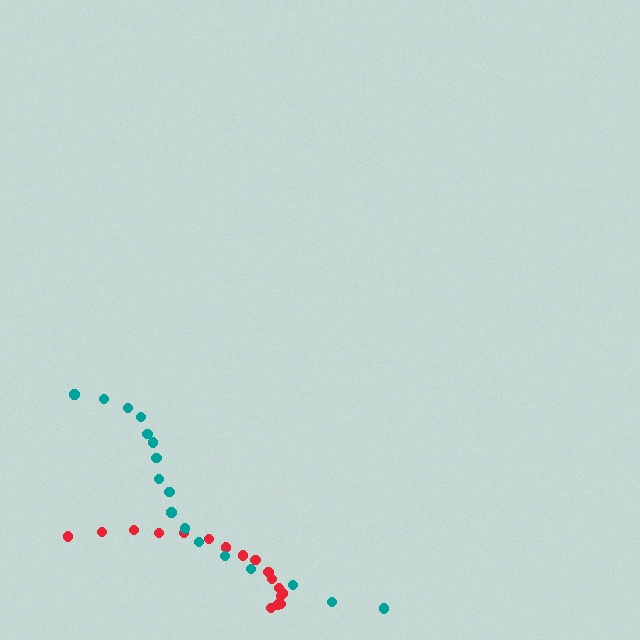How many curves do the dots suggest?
There are 2 distinct paths.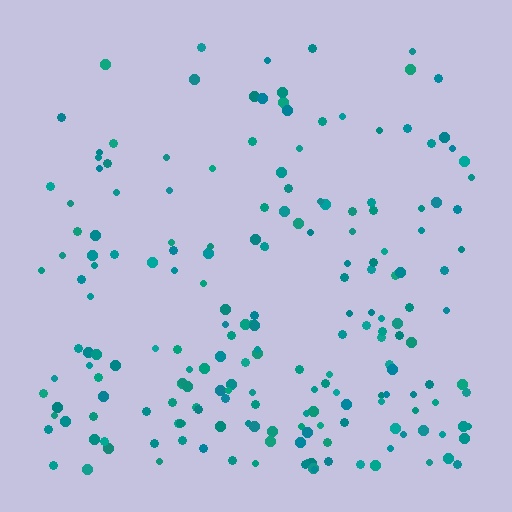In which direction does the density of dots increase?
From top to bottom, with the bottom side densest.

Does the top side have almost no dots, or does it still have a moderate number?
Still a moderate number, just noticeably fewer than the bottom.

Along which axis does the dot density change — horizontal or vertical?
Vertical.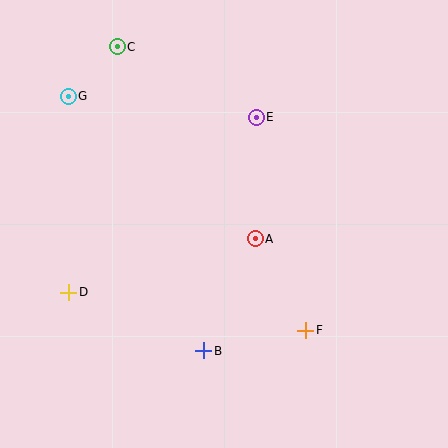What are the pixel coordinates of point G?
Point G is at (68, 96).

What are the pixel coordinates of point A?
Point A is at (255, 239).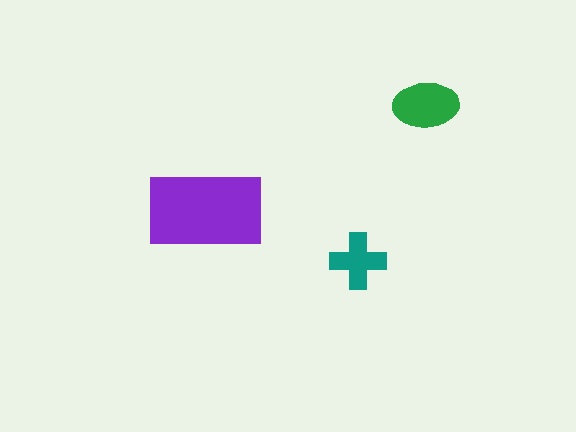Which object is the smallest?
The teal cross.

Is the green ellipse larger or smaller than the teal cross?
Larger.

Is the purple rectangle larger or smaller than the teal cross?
Larger.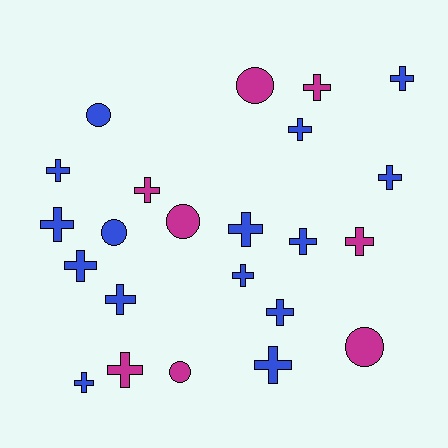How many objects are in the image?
There are 23 objects.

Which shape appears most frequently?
Cross, with 17 objects.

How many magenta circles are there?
There are 4 magenta circles.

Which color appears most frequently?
Blue, with 15 objects.